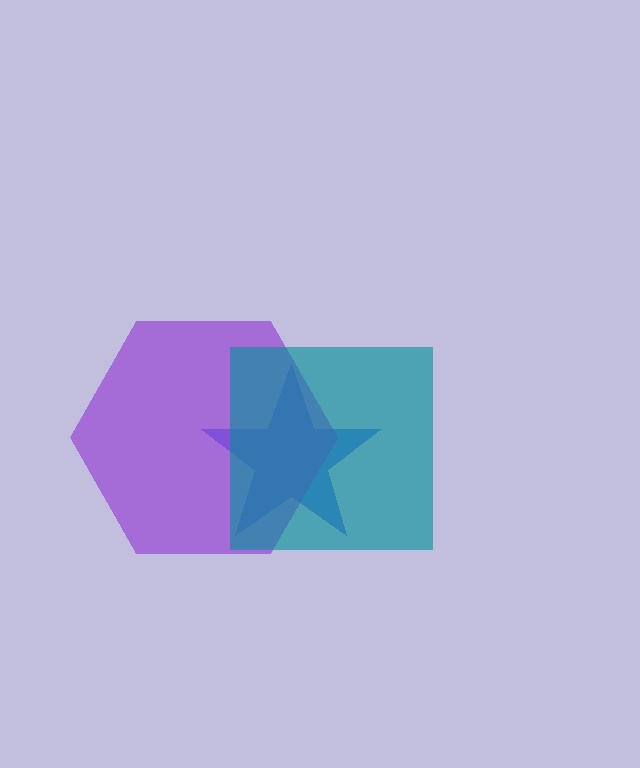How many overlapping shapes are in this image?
There are 3 overlapping shapes in the image.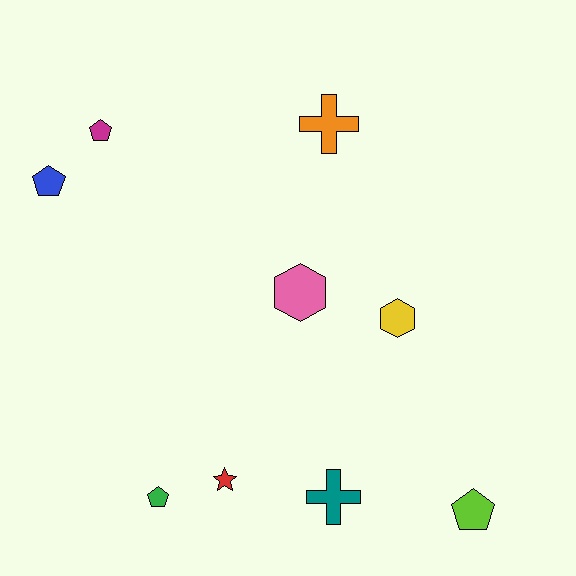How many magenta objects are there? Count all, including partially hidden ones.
There is 1 magenta object.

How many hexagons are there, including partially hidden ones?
There are 2 hexagons.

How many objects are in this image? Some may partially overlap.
There are 9 objects.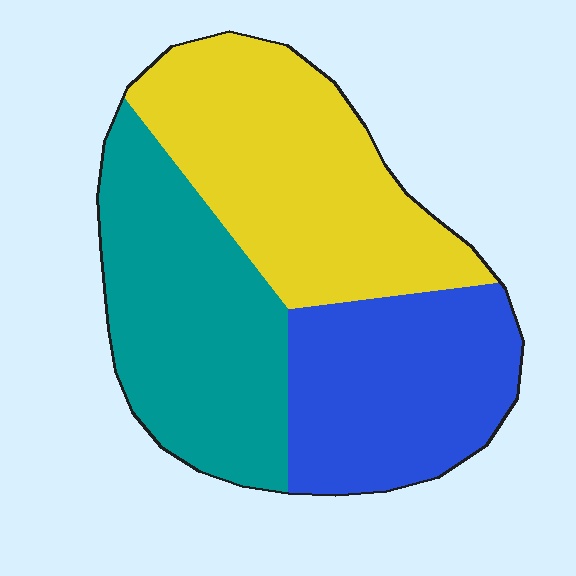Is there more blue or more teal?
Teal.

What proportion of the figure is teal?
Teal takes up about one third (1/3) of the figure.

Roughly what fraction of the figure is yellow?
Yellow takes up about three eighths (3/8) of the figure.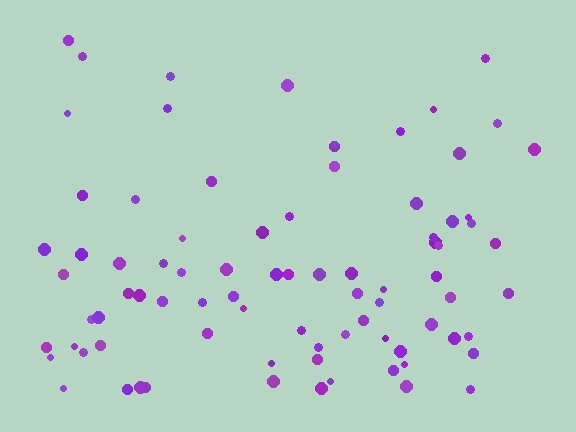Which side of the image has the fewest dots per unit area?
The top.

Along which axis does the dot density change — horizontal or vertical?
Vertical.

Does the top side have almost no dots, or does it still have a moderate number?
Still a moderate number, just noticeably fewer than the bottom.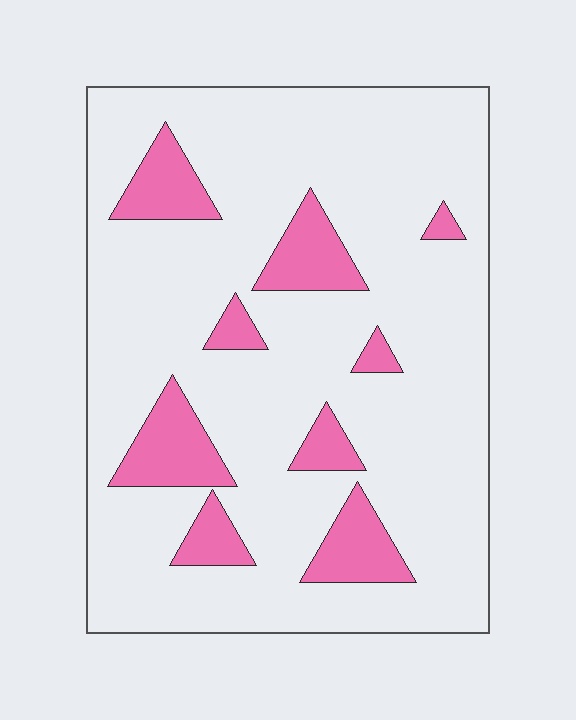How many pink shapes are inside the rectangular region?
9.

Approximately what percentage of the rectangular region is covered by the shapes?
Approximately 15%.